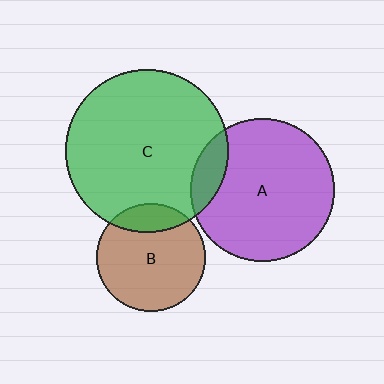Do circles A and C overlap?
Yes.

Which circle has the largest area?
Circle C (green).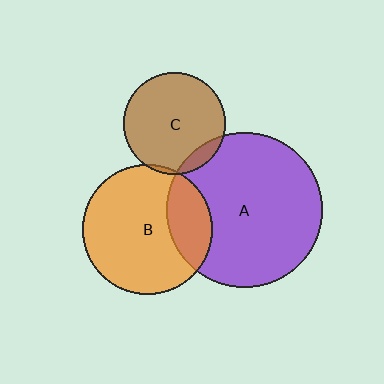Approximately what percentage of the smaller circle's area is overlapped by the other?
Approximately 10%.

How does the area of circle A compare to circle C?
Approximately 2.3 times.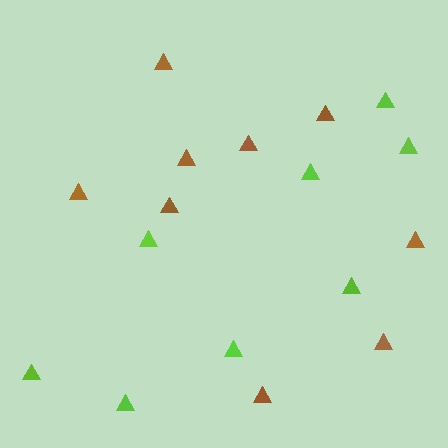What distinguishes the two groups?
There are 2 groups: one group of lime triangles (8) and one group of brown triangles (9).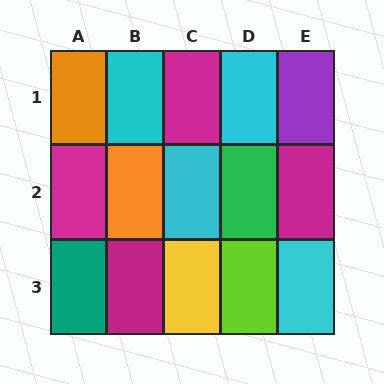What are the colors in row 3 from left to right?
Teal, magenta, yellow, lime, cyan.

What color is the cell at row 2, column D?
Green.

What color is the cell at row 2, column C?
Cyan.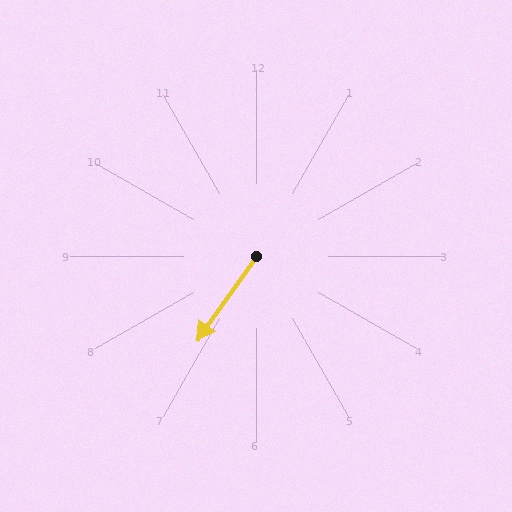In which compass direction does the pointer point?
Southwest.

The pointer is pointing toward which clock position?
Roughly 7 o'clock.